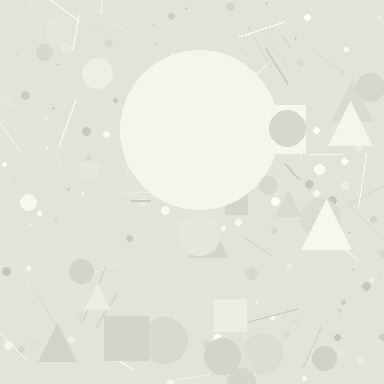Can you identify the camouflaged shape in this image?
The camouflaged shape is a circle.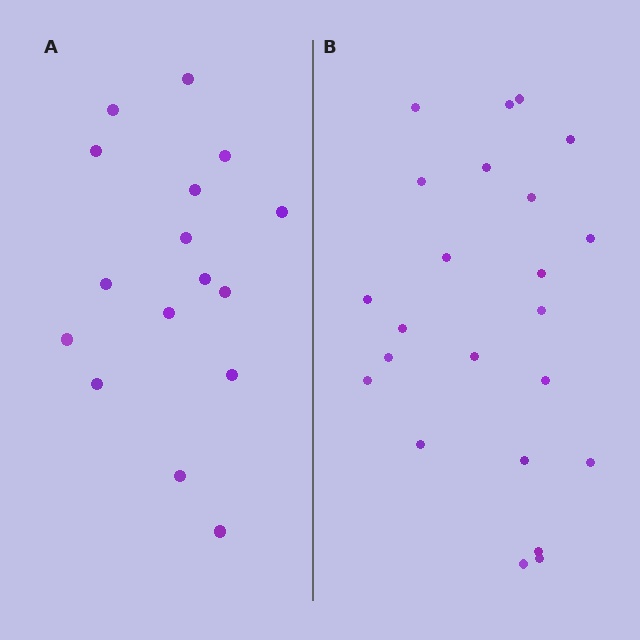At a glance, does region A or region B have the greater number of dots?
Region B (the right region) has more dots.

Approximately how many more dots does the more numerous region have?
Region B has roughly 8 or so more dots than region A.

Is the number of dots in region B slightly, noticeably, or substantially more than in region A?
Region B has noticeably more, but not dramatically so. The ratio is roughly 1.4 to 1.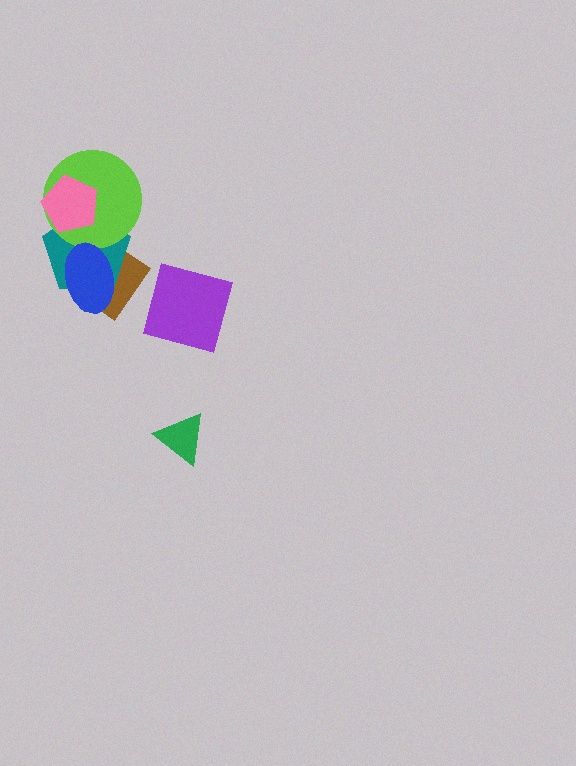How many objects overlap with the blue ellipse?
2 objects overlap with the blue ellipse.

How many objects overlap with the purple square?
0 objects overlap with the purple square.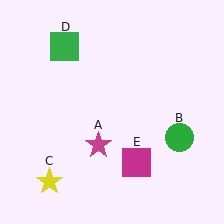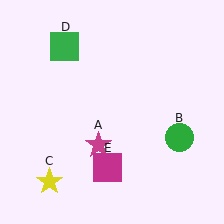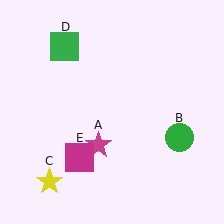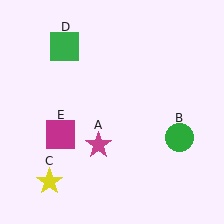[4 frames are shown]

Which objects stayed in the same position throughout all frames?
Magenta star (object A) and green circle (object B) and yellow star (object C) and green square (object D) remained stationary.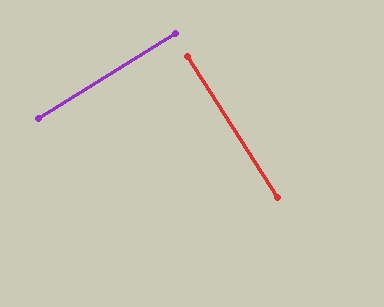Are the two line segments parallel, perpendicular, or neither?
Perpendicular — they meet at approximately 89°.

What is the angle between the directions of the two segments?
Approximately 89 degrees.